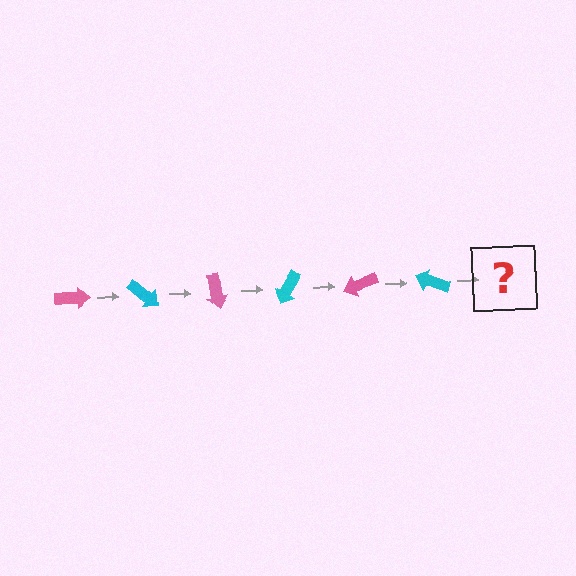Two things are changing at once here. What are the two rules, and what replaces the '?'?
The two rules are that it rotates 40 degrees each step and the color cycles through pink and cyan. The '?' should be a pink arrow, rotated 240 degrees from the start.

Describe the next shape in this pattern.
It should be a pink arrow, rotated 240 degrees from the start.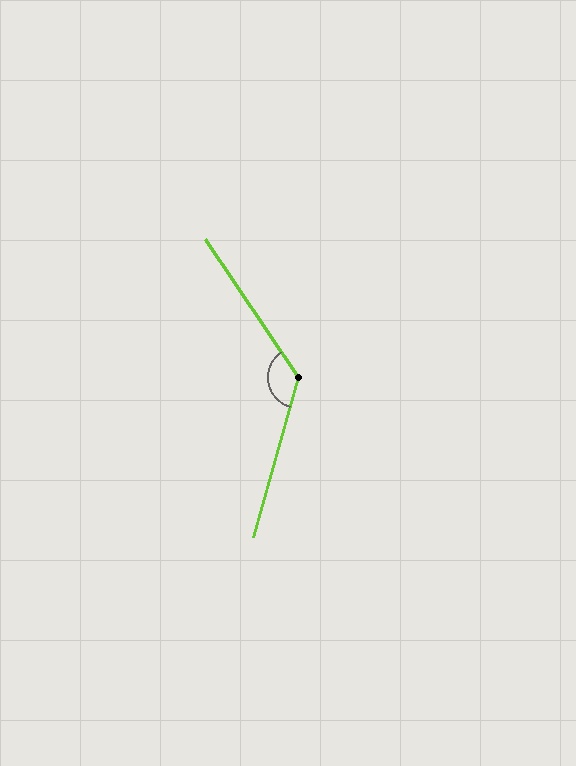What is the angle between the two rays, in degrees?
Approximately 130 degrees.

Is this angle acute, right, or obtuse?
It is obtuse.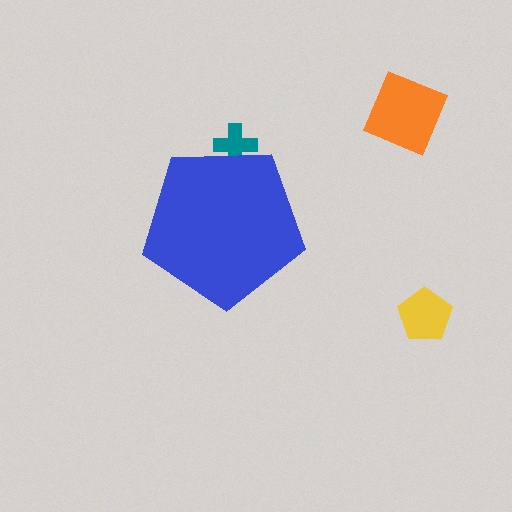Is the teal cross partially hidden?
Yes, the teal cross is partially hidden behind the blue pentagon.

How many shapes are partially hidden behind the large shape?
1 shape is partially hidden.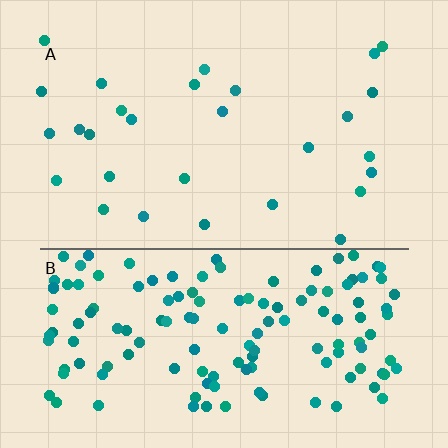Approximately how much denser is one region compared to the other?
Approximately 5.1× — region B over region A.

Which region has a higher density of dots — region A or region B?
B (the bottom).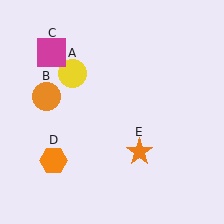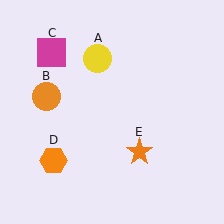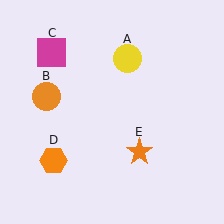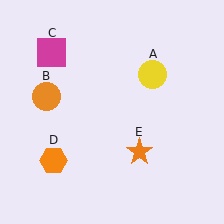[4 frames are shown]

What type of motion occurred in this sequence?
The yellow circle (object A) rotated clockwise around the center of the scene.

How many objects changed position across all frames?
1 object changed position: yellow circle (object A).